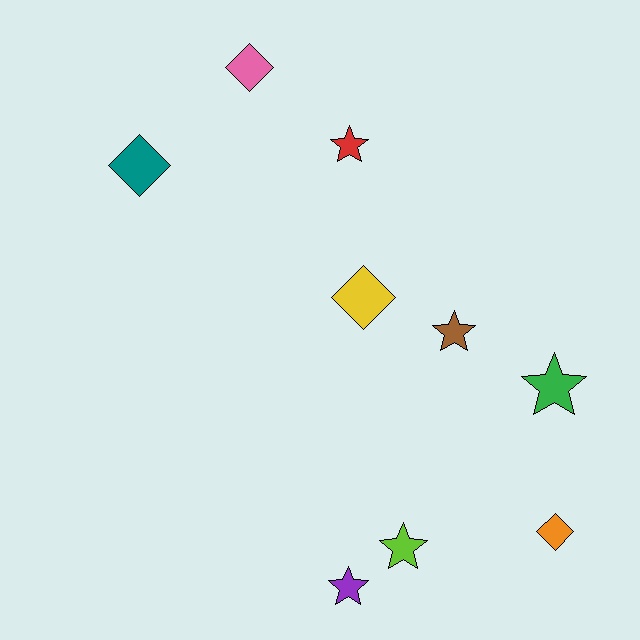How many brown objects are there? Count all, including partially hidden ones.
There is 1 brown object.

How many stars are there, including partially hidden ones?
There are 5 stars.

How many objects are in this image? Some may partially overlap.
There are 9 objects.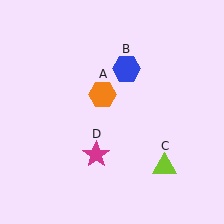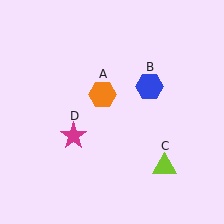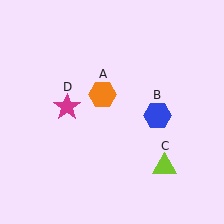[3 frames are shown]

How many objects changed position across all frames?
2 objects changed position: blue hexagon (object B), magenta star (object D).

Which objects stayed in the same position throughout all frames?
Orange hexagon (object A) and lime triangle (object C) remained stationary.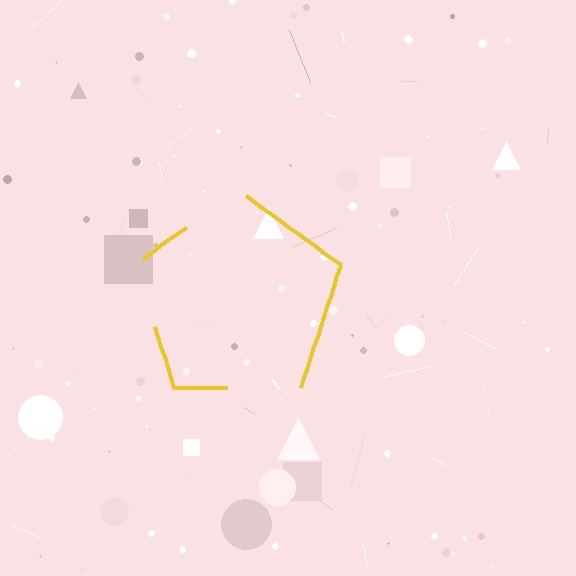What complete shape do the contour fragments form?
The contour fragments form a pentagon.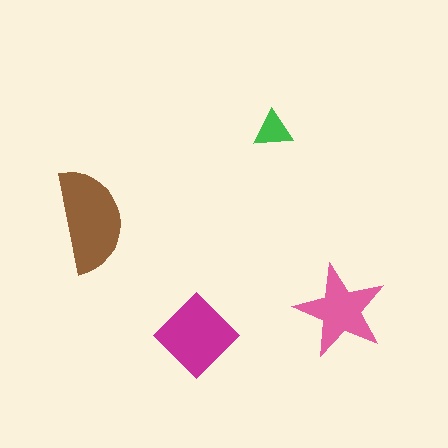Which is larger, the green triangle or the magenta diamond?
The magenta diamond.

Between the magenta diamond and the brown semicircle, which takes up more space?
The brown semicircle.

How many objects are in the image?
There are 4 objects in the image.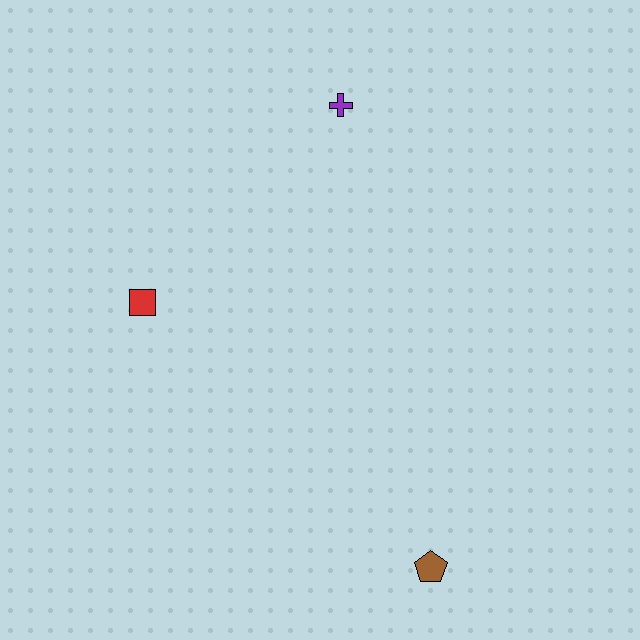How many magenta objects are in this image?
There are no magenta objects.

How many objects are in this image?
There are 3 objects.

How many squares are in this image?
There is 1 square.